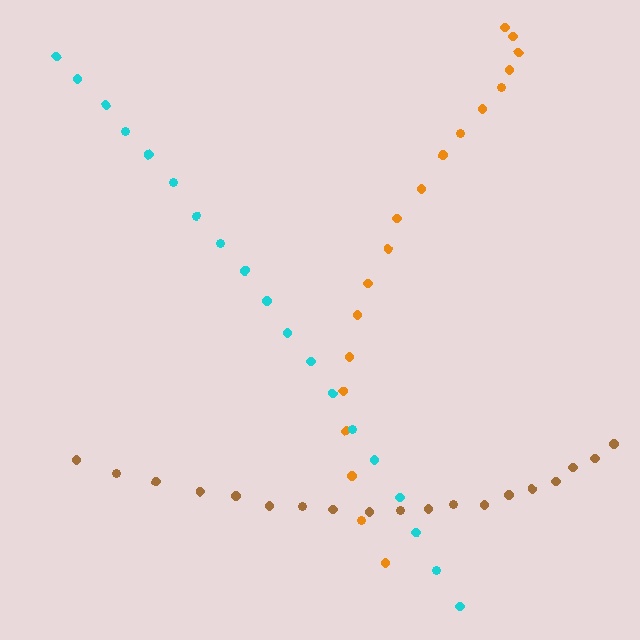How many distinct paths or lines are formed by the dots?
There are 3 distinct paths.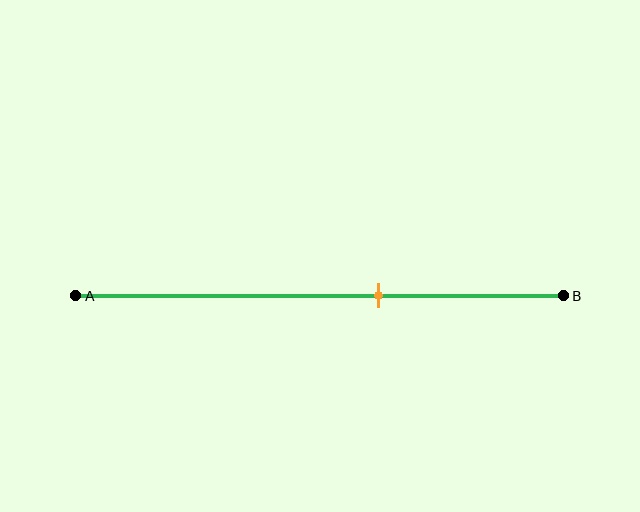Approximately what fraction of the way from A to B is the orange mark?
The orange mark is approximately 60% of the way from A to B.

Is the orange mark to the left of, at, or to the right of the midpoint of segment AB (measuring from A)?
The orange mark is to the right of the midpoint of segment AB.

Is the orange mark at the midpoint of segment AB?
No, the mark is at about 60% from A, not at the 50% midpoint.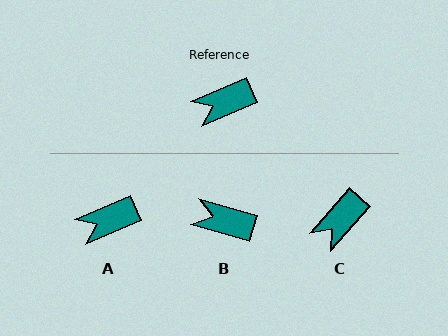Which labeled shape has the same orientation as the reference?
A.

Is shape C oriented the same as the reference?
No, it is off by about 26 degrees.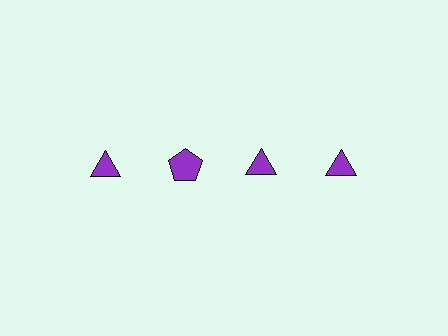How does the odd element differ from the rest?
It has a different shape: pentagon instead of triangle.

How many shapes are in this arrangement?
There are 4 shapes arranged in a grid pattern.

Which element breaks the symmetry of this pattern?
The purple pentagon in the top row, second from left column breaks the symmetry. All other shapes are purple triangles.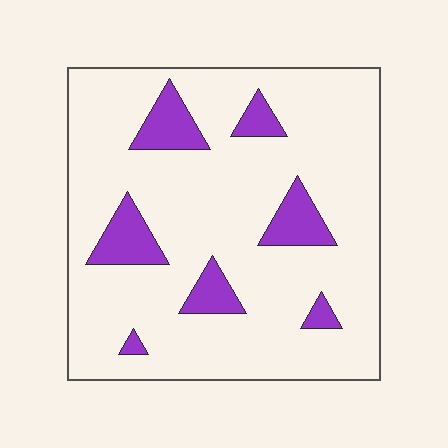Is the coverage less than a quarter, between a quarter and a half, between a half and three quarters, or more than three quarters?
Less than a quarter.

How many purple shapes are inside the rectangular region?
7.